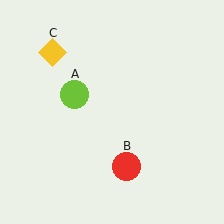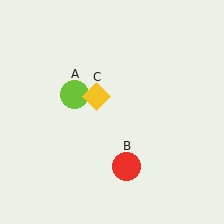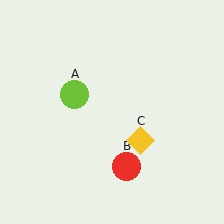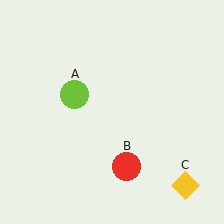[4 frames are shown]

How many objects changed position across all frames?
1 object changed position: yellow diamond (object C).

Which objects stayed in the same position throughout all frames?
Lime circle (object A) and red circle (object B) remained stationary.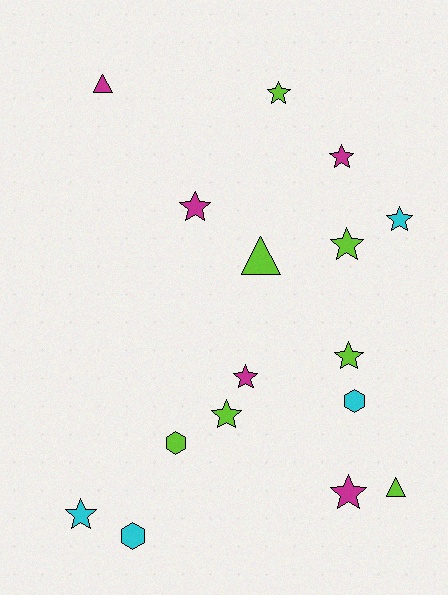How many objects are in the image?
There are 16 objects.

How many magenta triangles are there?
There is 1 magenta triangle.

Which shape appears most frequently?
Star, with 10 objects.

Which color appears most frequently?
Lime, with 7 objects.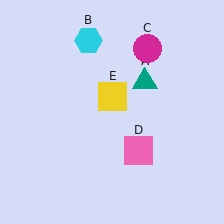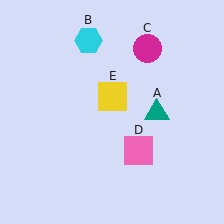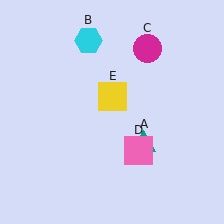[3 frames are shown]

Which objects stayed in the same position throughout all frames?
Cyan hexagon (object B) and magenta circle (object C) and pink square (object D) and yellow square (object E) remained stationary.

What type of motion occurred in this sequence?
The teal triangle (object A) rotated clockwise around the center of the scene.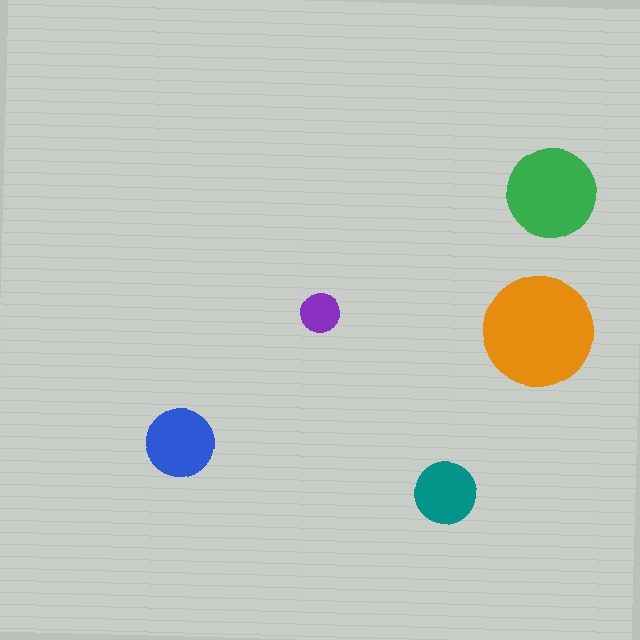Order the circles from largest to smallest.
the orange one, the green one, the blue one, the teal one, the purple one.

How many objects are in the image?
There are 5 objects in the image.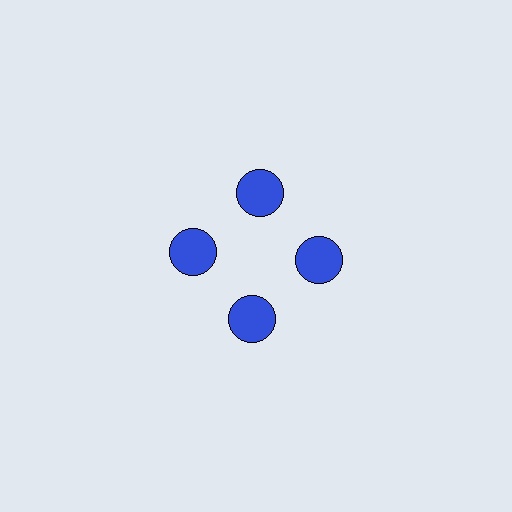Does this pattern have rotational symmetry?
Yes, this pattern has 4-fold rotational symmetry. It looks the same after rotating 90 degrees around the center.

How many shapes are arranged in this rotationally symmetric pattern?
There are 4 shapes, arranged in 4 groups of 1.